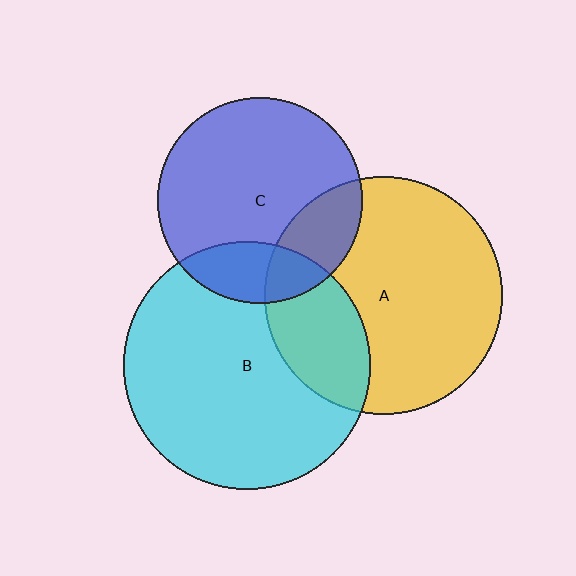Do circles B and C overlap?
Yes.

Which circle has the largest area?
Circle B (cyan).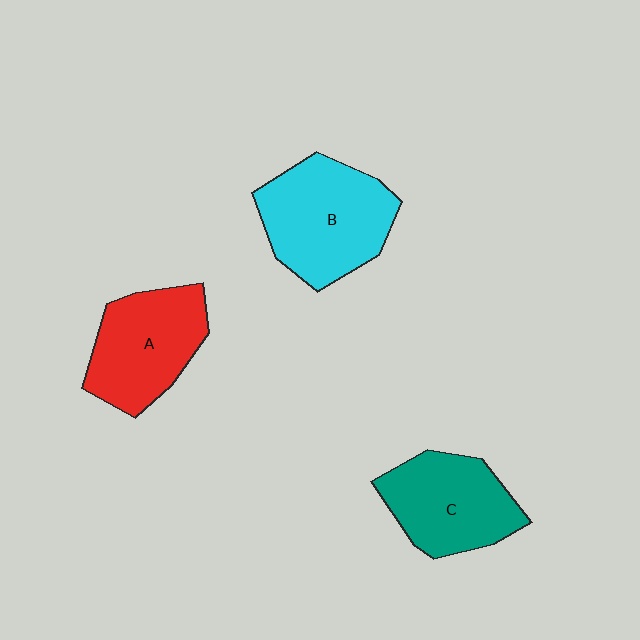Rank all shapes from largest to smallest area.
From largest to smallest: B (cyan), A (red), C (teal).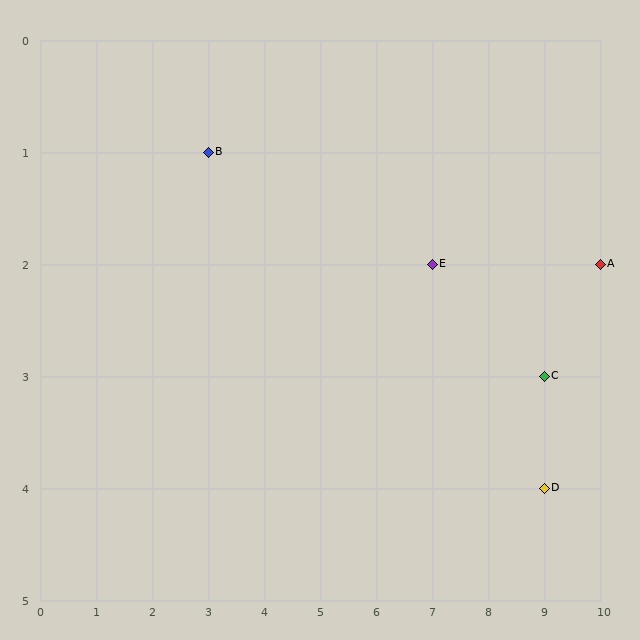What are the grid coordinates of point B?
Point B is at grid coordinates (3, 1).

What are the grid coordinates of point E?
Point E is at grid coordinates (7, 2).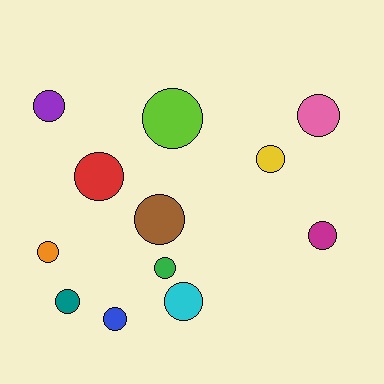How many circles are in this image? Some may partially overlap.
There are 12 circles.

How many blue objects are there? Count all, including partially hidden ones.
There is 1 blue object.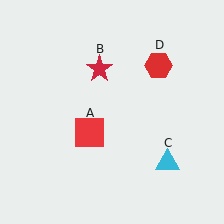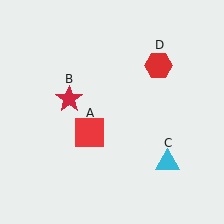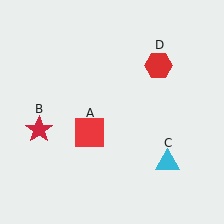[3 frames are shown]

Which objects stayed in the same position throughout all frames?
Red square (object A) and cyan triangle (object C) and red hexagon (object D) remained stationary.